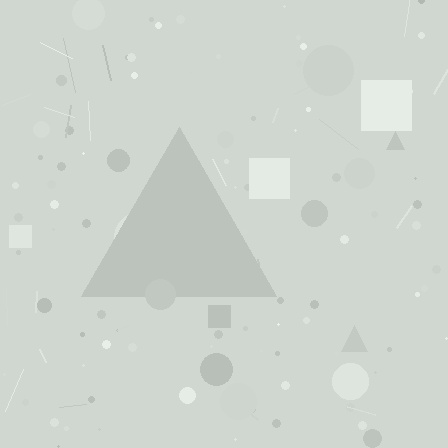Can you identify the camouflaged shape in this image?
The camouflaged shape is a triangle.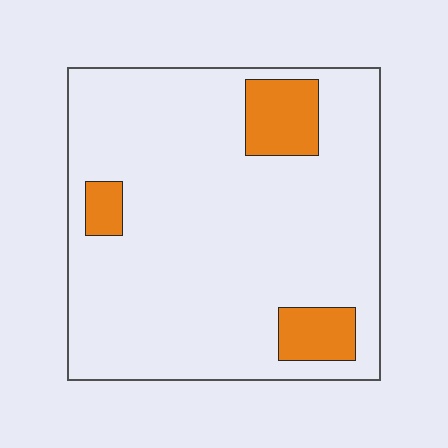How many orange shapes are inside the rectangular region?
3.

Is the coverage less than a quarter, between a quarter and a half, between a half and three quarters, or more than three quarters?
Less than a quarter.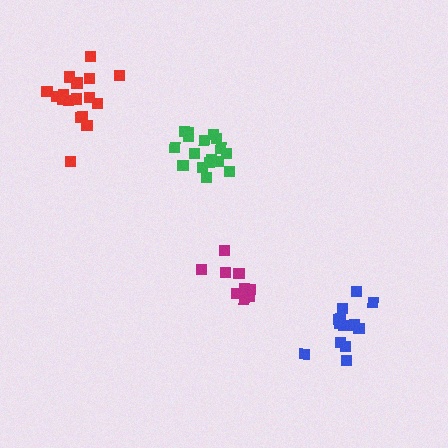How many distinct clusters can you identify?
There are 4 distinct clusters.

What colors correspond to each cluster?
The clusters are colored: red, green, magenta, blue.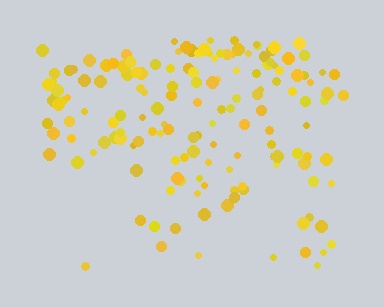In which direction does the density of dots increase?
From bottom to top, with the top side densest.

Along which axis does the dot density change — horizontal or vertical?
Vertical.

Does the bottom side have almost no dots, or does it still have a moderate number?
Still a moderate number, just noticeably fewer than the top.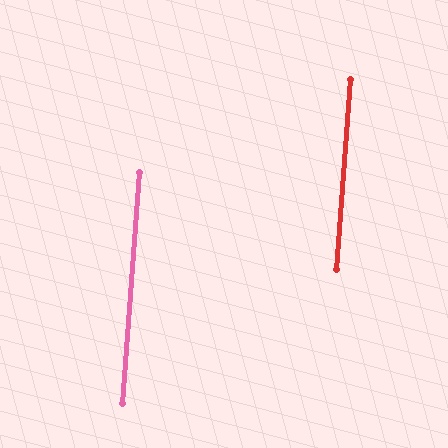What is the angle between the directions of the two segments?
Approximately 0 degrees.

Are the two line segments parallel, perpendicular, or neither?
Parallel — their directions differ by only 0.0°.